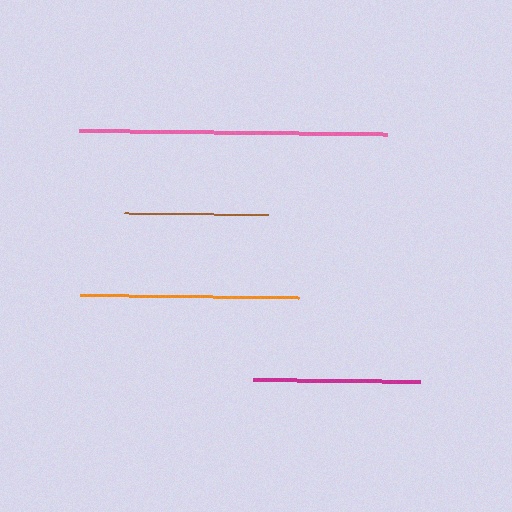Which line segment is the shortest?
The brown line is the shortest at approximately 144 pixels.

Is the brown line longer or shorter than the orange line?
The orange line is longer than the brown line.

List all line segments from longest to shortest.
From longest to shortest: pink, orange, magenta, brown.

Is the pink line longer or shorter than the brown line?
The pink line is longer than the brown line.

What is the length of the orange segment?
The orange segment is approximately 219 pixels long.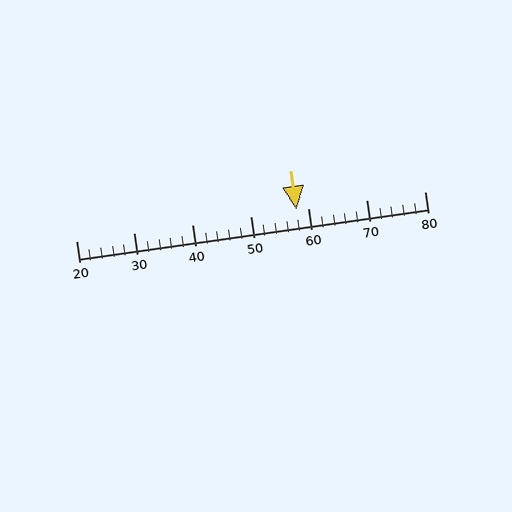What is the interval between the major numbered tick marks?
The major tick marks are spaced 10 units apart.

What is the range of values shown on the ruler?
The ruler shows values from 20 to 80.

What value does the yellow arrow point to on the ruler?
The yellow arrow points to approximately 58.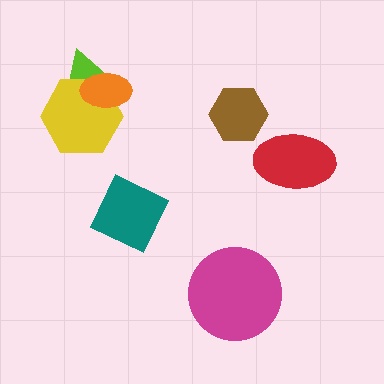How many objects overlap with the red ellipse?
0 objects overlap with the red ellipse.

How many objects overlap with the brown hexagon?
0 objects overlap with the brown hexagon.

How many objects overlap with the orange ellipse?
2 objects overlap with the orange ellipse.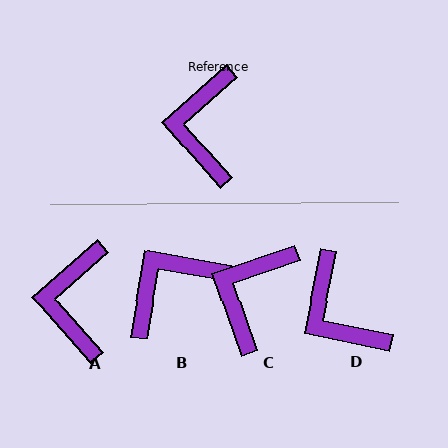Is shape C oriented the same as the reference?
No, it is off by about 23 degrees.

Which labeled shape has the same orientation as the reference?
A.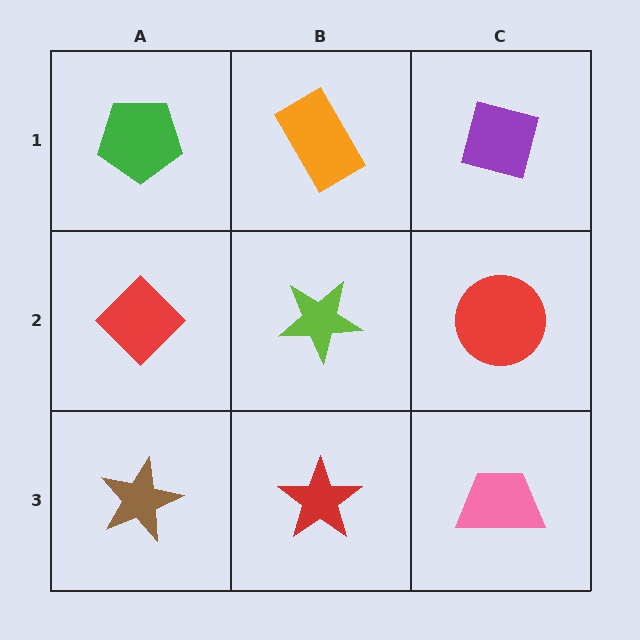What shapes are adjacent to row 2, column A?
A green pentagon (row 1, column A), a brown star (row 3, column A), a lime star (row 2, column B).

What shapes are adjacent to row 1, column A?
A red diamond (row 2, column A), an orange rectangle (row 1, column B).